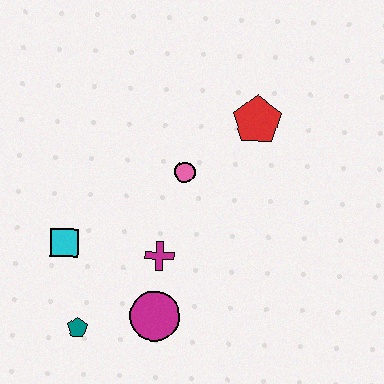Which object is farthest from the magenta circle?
The red pentagon is farthest from the magenta circle.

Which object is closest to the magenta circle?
The magenta cross is closest to the magenta circle.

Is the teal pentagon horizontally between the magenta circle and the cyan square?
Yes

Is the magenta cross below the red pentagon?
Yes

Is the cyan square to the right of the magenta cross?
No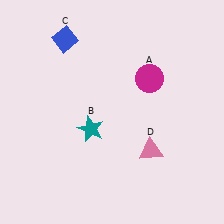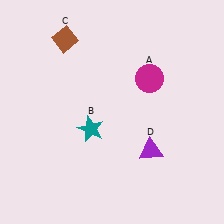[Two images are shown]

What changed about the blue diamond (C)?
In Image 1, C is blue. In Image 2, it changed to brown.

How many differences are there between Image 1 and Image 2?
There are 2 differences between the two images.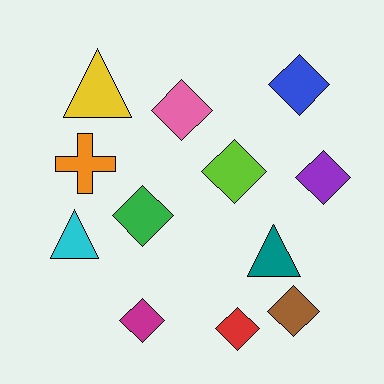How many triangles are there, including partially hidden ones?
There are 3 triangles.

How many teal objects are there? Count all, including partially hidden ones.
There is 1 teal object.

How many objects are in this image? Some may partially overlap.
There are 12 objects.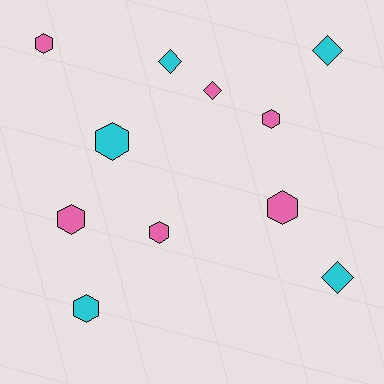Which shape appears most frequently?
Hexagon, with 7 objects.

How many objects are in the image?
There are 11 objects.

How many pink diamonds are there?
There is 1 pink diamond.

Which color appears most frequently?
Pink, with 6 objects.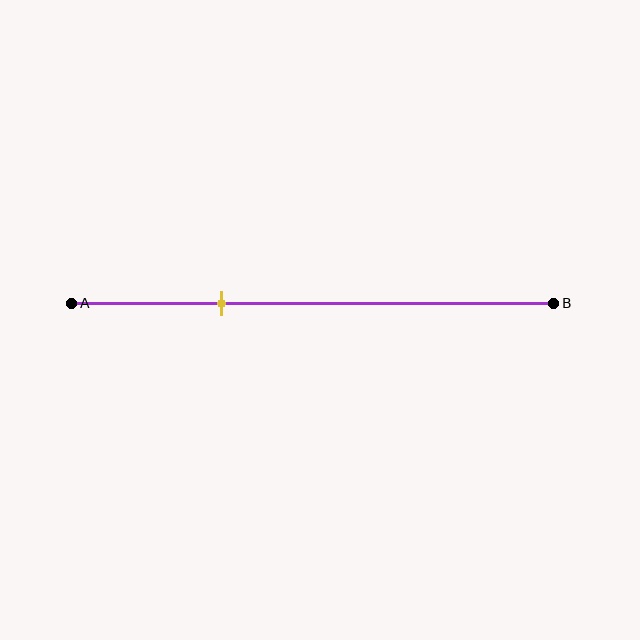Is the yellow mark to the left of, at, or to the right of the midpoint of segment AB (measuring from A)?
The yellow mark is to the left of the midpoint of segment AB.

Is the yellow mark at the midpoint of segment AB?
No, the mark is at about 30% from A, not at the 50% midpoint.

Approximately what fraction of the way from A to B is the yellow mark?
The yellow mark is approximately 30% of the way from A to B.